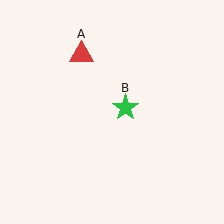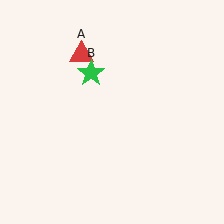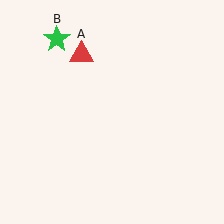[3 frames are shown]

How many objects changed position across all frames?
1 object changed position: green star (object B).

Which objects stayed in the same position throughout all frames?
Red triangle (object A) remained stationary.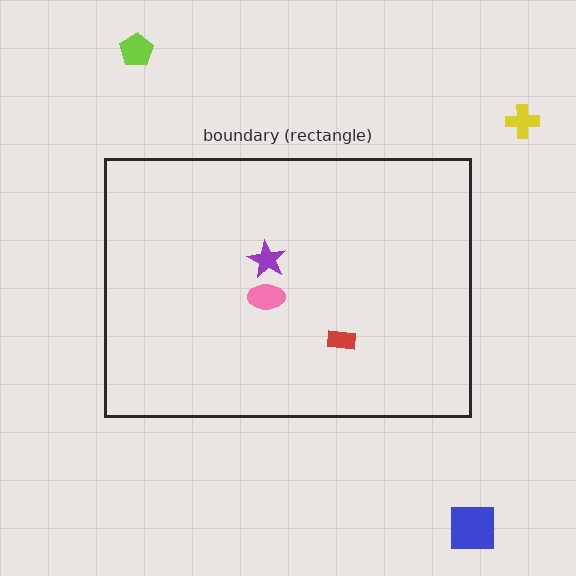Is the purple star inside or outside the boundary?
Inside.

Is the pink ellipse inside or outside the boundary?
Inside.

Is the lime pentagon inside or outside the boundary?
Outside.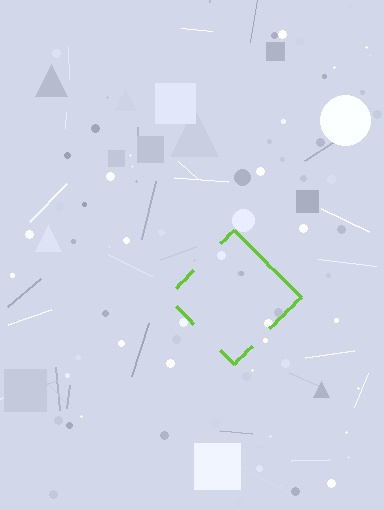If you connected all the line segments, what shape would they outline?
They would outline a diamond.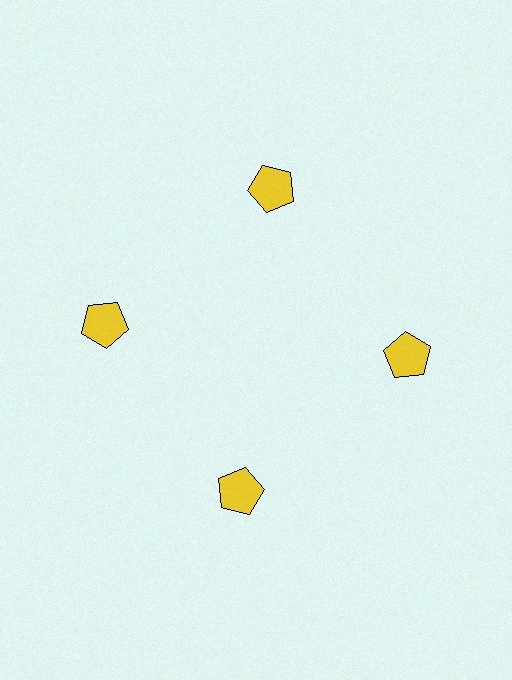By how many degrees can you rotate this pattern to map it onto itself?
The pattern maps onto itself every 90 degrees of rotation.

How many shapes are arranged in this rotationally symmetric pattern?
There are 4 shapes, arranged in 4 groups of 1.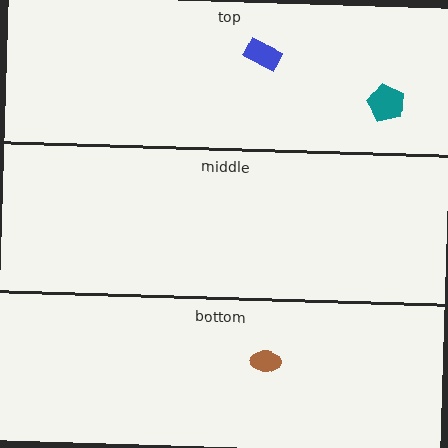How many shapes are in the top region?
2.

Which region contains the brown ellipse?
The bottom region.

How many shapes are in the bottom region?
1.